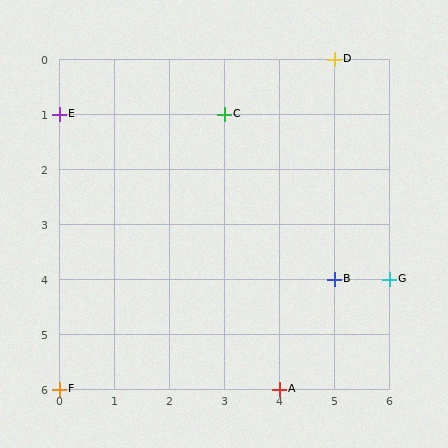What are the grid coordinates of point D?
Point D is at grid coordinates (5, 0).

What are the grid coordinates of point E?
Point E is at grid coordinates (0, 1).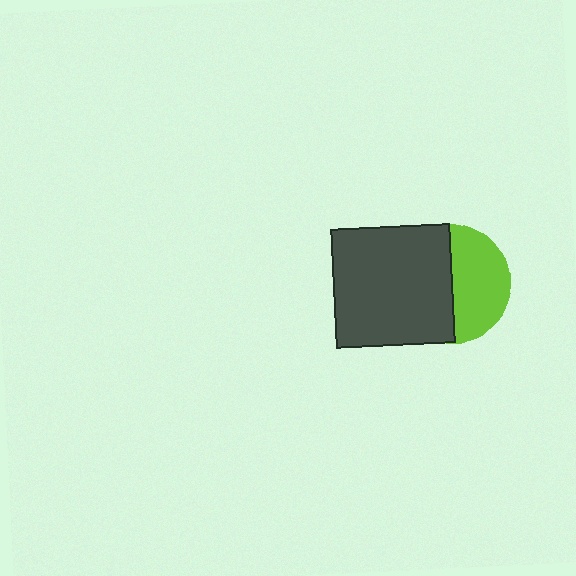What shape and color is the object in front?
The object in front is a dark gray square.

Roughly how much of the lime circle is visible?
About half of it is visible (roughly 47%).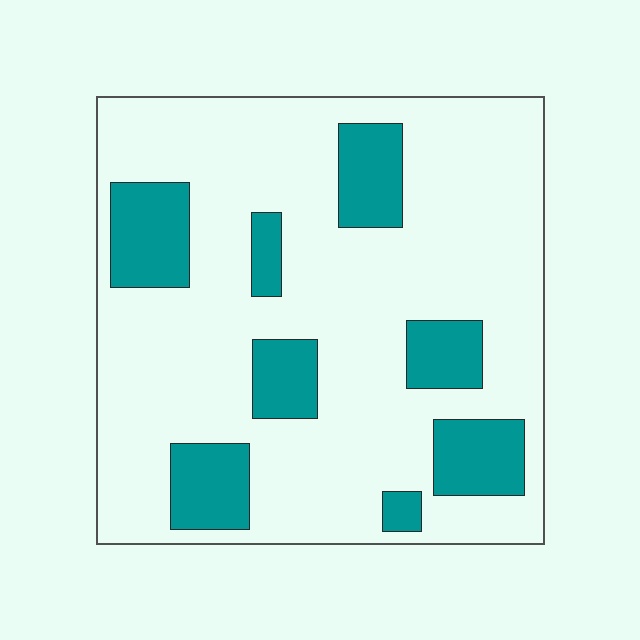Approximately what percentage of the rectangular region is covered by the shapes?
Approximately 20%.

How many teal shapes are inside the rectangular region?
8.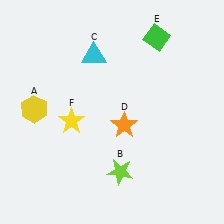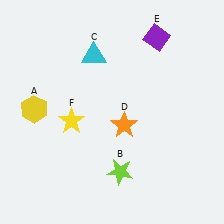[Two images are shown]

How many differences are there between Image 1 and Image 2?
There is 1 difference between the two images.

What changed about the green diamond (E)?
In Image 1, E is green. In Image 2, it changed to purple.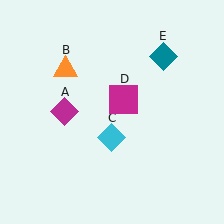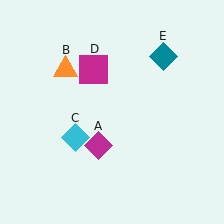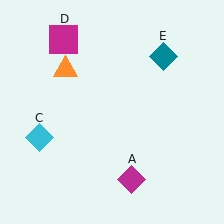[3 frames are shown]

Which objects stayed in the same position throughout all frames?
Orange triangle (object B) and teal diamond (object E) remained stationary.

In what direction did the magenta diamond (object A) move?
The magenta diamond (object A) moved down and to the right.